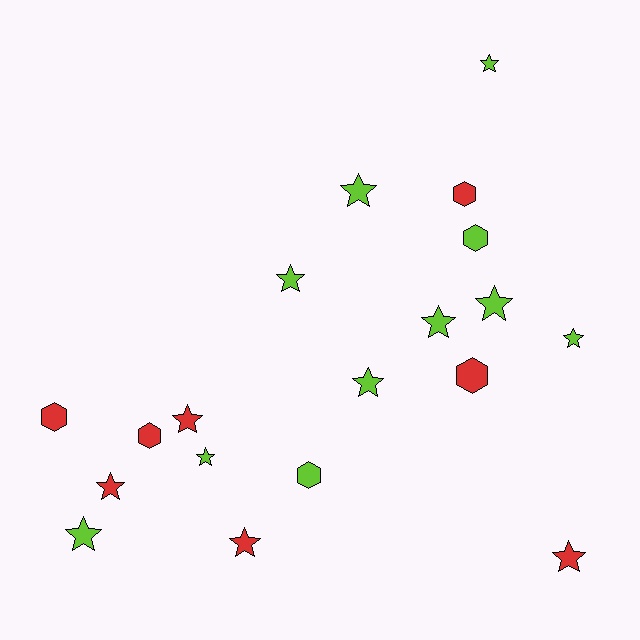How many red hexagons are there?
There are 4 red hexagons.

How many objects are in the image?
There are 19 objects.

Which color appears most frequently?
Lime, with 11 objects.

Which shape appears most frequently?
Star, with 13 objects.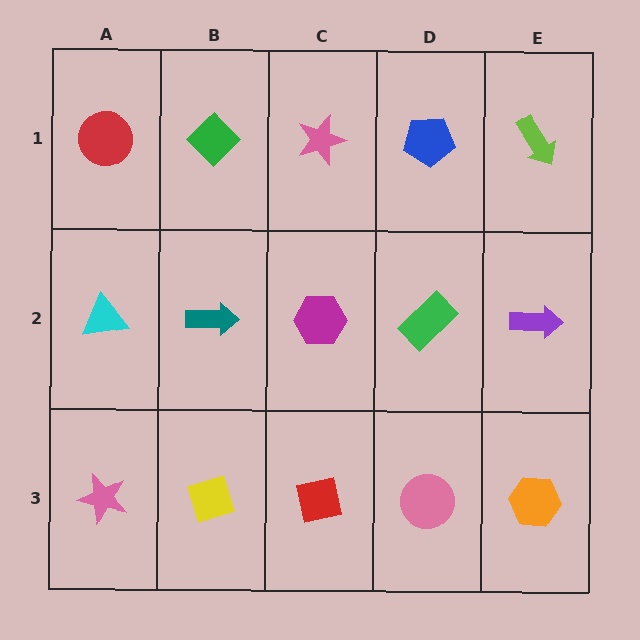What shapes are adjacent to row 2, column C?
A pink star (row 1, column C), a red square (row 3, column C), a teal arrow (row 2, column B), a green rectangle (row 2, column D).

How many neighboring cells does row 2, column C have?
4.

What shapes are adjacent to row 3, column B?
A teal arrow (row 2, column B), a pink star (row 3, column A), a red square (row 3, column C).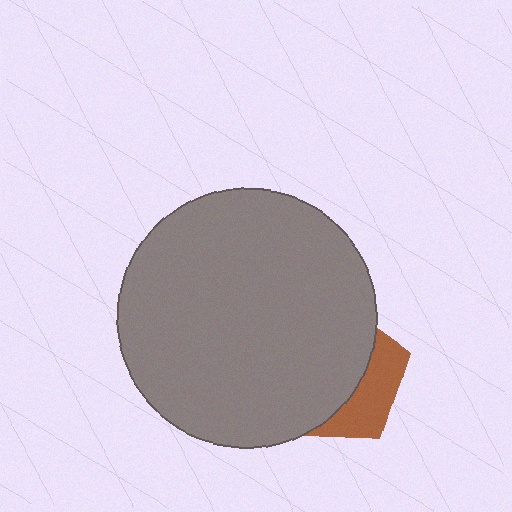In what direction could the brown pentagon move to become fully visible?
The brown pentagon could move right. That would shift it out from behind the gray circle entirely.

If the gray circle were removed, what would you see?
You would see the complete brown pentagon.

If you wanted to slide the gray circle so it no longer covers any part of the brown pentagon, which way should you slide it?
Slide it left — that is the most direct way to separate the two shapes.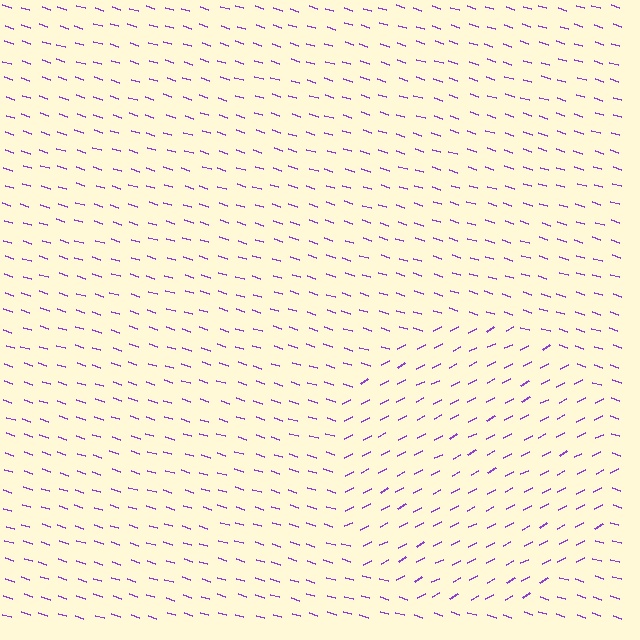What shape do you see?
I see a circle.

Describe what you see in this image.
The image is filled with small purple line segments. A circle region in the image has lines oriented differently from the surrounding lines, creating a visible texture boundary.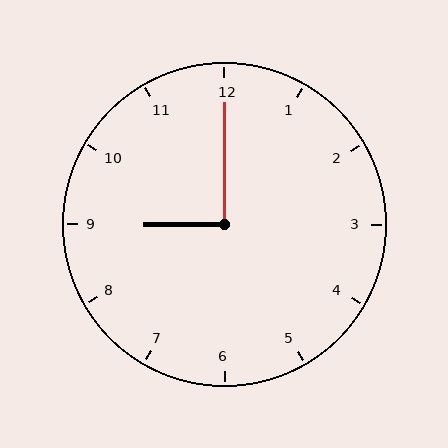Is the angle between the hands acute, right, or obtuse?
It is right.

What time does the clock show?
9:00.